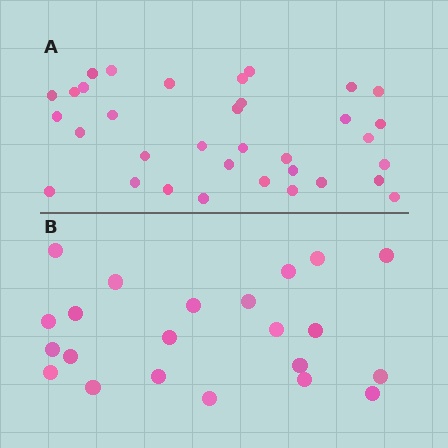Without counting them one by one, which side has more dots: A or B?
Region A (the top region) has more dots.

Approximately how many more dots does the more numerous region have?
Region A has roughly 12 or so more dots than region B.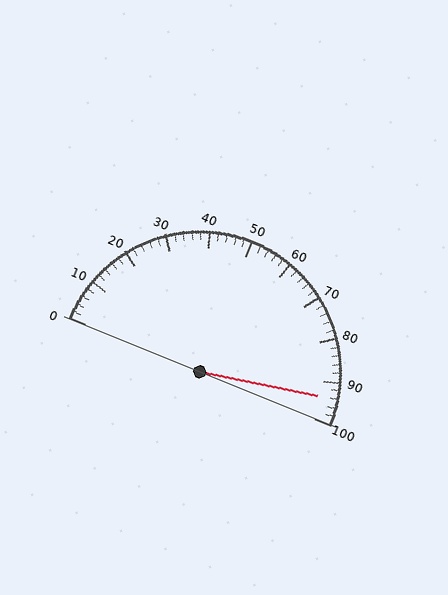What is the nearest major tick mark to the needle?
The nearest major tick mark is 90.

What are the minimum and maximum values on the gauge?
The gauge ranges from 0 to 100.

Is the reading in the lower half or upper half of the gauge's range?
The reading is in the upper half of the range (0 to 100).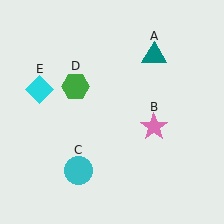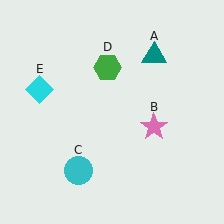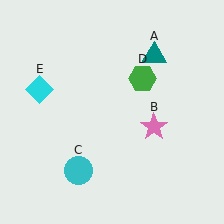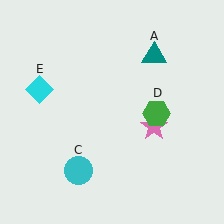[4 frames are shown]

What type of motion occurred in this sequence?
The green hexagon (object D) rotated clockwise around the center of the scene.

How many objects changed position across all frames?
1 object changed position: green hexagon (object D).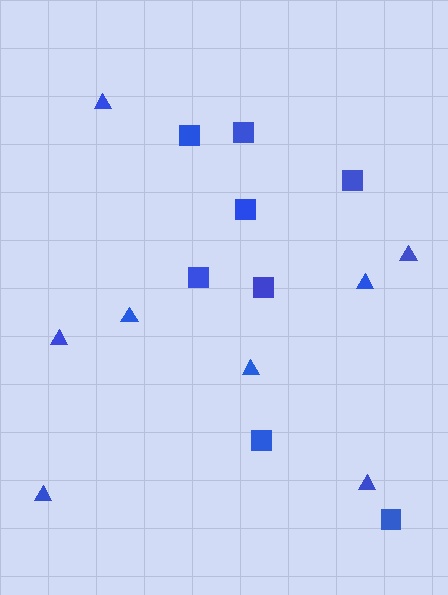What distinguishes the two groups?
There are 2 groups: one group of triangles (8) and one group of squares (8).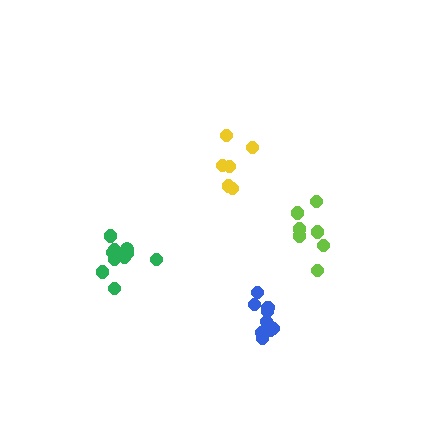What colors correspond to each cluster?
The clusters are colored: green, lime, yellow, blue.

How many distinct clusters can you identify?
There are 4 distinct clusters.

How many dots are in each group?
Group 1: 11 dots, Group 2: 7 dots, Group 3: 6 dots, Group 4: 10 dots (34 total).